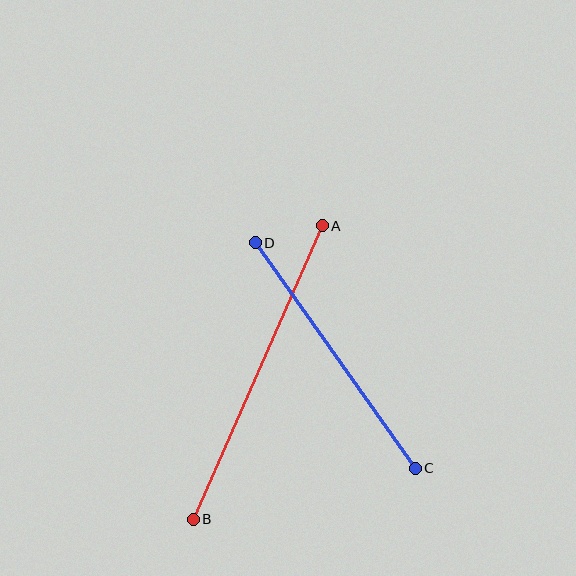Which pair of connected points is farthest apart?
Points A and B are farthest apart.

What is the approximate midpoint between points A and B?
The midpoint is at approximately (258, 372) pixels.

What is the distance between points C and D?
The distance is approximately 276 pixels.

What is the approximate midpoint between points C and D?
The midpoint is at approximately (335, 355) pixels.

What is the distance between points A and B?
The distance is approximately 321 pixels.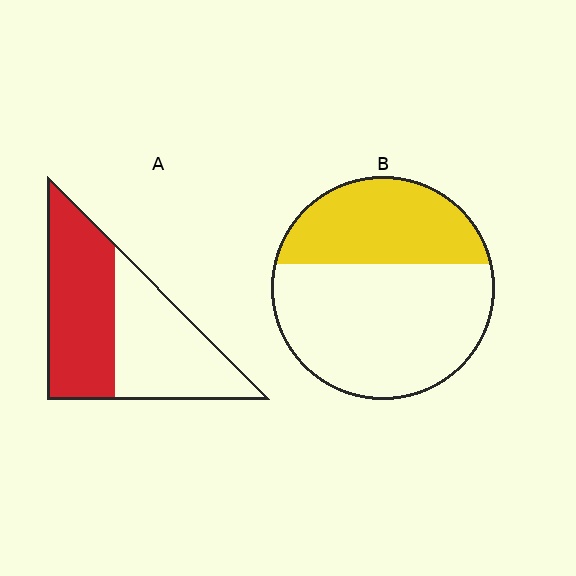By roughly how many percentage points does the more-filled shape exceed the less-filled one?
By roughly 15 percentage points (A over B).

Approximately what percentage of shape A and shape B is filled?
A is approximately 50% and B is approximately 35%.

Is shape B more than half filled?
No.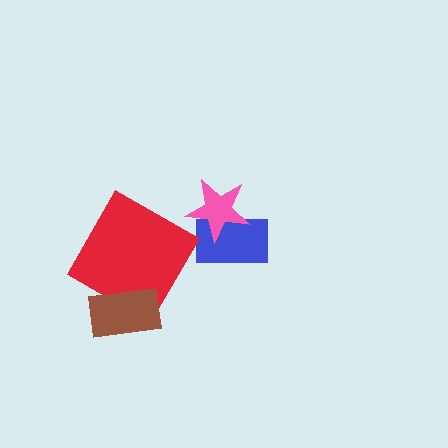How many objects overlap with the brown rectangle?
1 object overlaps with the brown rectangle.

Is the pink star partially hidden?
No, no other shape covers it.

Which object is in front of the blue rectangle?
The pink star is in front of the blue rectangle.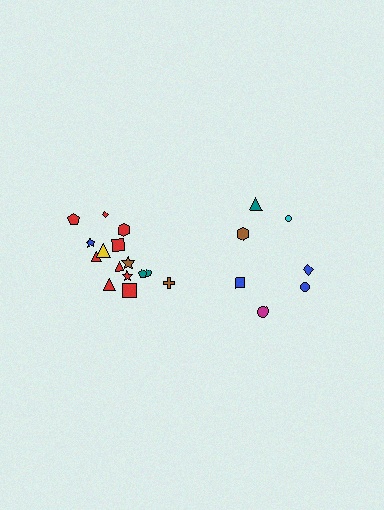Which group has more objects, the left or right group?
The left group.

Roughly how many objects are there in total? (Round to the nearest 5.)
Roughly 20 objects in total.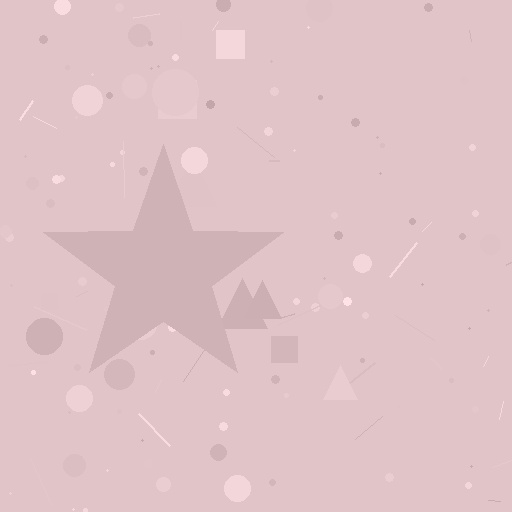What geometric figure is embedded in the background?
A star is embedded in the background.